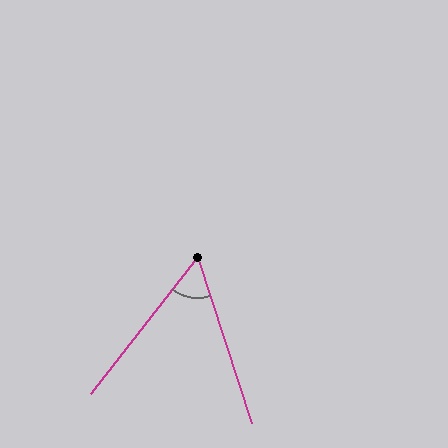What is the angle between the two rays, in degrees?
Approximately 56 degrees.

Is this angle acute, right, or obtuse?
It is acute.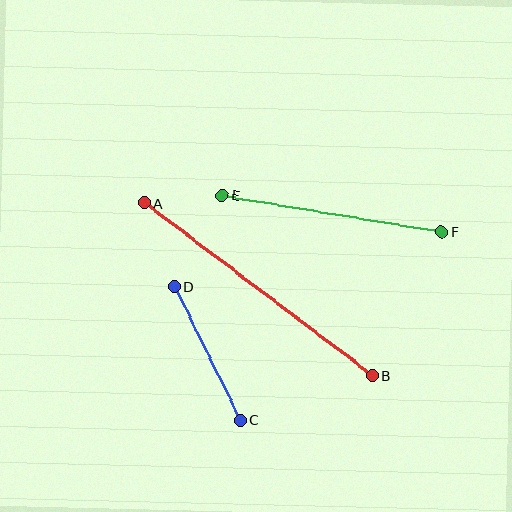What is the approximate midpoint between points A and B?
The midpoint is at approximately (259, 289) pixels.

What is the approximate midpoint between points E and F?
The midpoint is at approximately (332, 214) pixels.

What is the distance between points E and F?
The distance is approximately 222 pixels.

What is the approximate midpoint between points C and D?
The midpoint is at approximately (207, 353) pixels.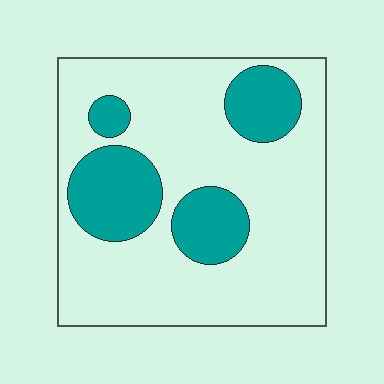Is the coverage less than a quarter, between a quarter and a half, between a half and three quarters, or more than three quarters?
Between a quarter and a half.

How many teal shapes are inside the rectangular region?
4.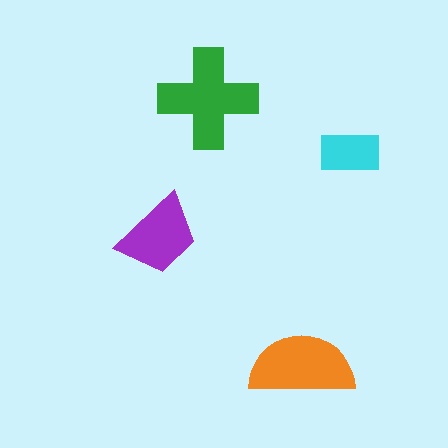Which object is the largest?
The green cross.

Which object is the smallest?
The cyan rectangle.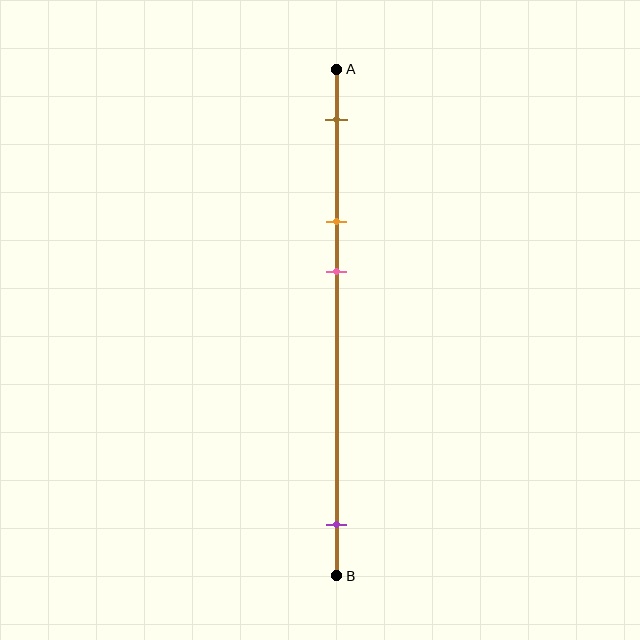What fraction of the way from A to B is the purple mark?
The purple mark is approximately 90% (0.9) of the way from A to B.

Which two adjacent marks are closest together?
The orange and pink marks are the closest adjacent pair.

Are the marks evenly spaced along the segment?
No, the marks are not evenly spaced.